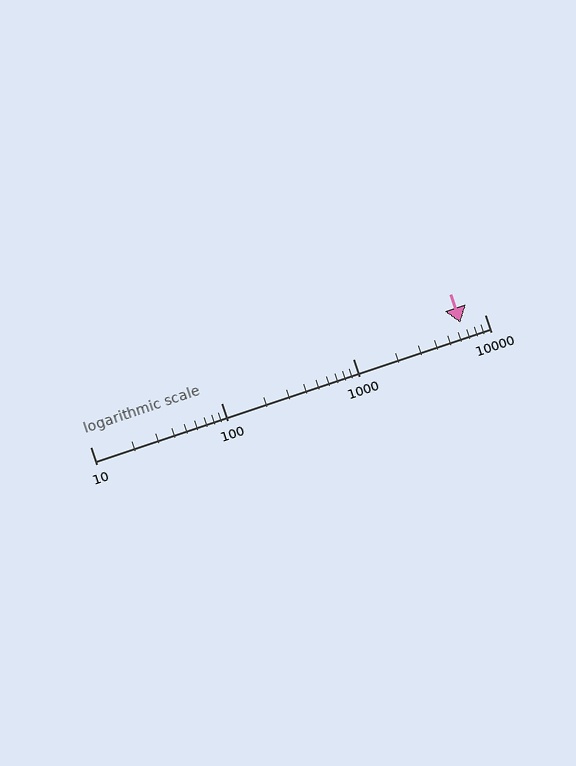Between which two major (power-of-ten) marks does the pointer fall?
The pointer is between 1000 and 10000.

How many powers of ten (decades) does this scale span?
The scale spans 3 decades, from 10 to 10000.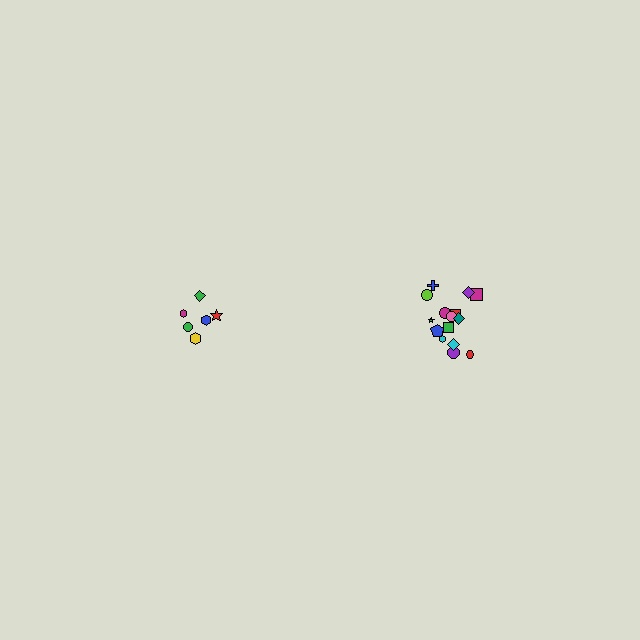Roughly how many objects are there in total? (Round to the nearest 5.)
Roughly 20 objects in total.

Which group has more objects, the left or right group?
The right group.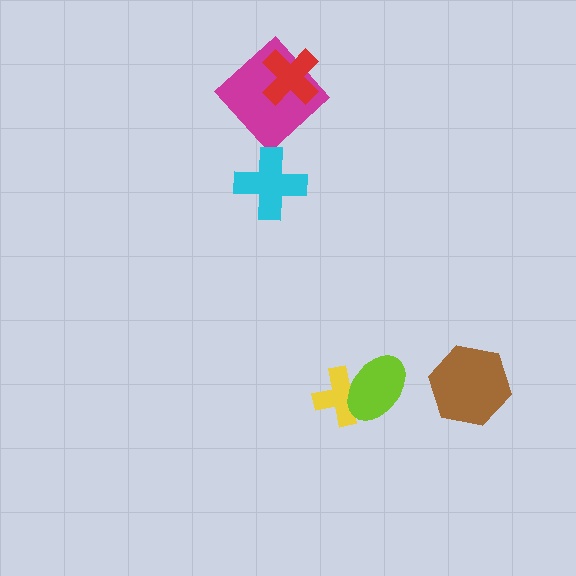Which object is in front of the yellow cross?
The lime ellipse is in front of the yellow cross.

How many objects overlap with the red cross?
1 object overlaps with the red cross.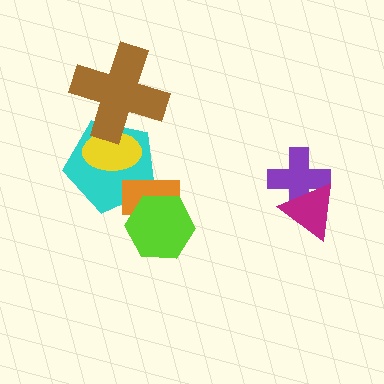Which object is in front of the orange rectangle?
The lime hexagon is in front of the orange rectangle.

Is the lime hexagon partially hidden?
No, no other shape covers it.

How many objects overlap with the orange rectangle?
2 objects overlap with the orange rectangle.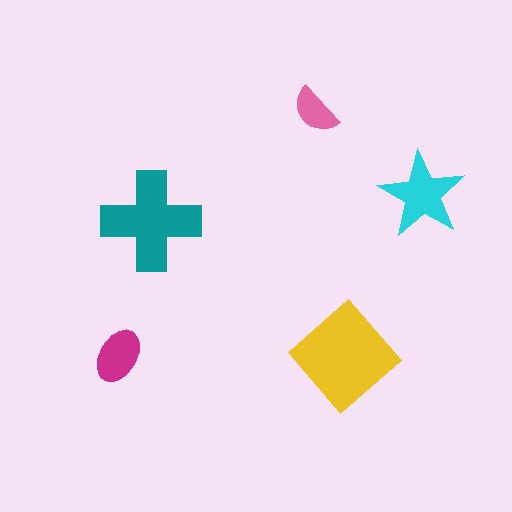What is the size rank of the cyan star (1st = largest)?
3rd.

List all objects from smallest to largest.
The pink semicircle, the magenta ellipse, the cyan star, the teal cross, the yellow diamond.